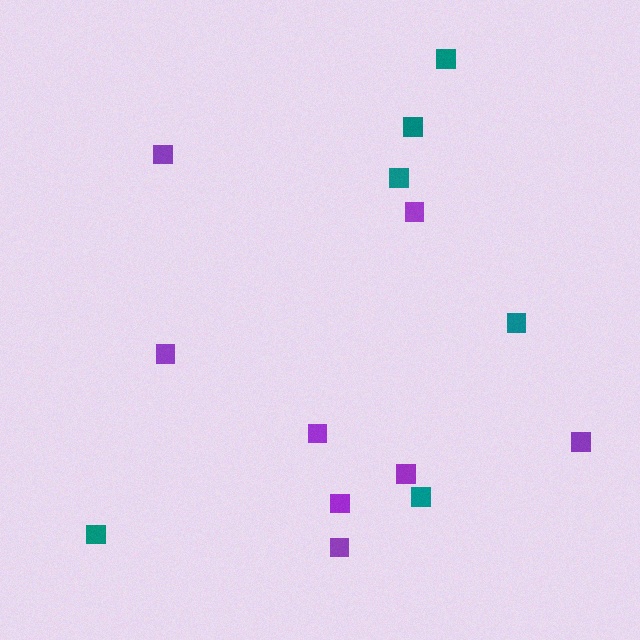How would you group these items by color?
There are 2 groups: one group of teal squares (6) and one group of purple squares (8).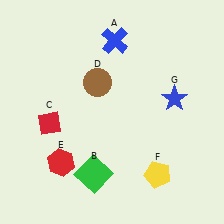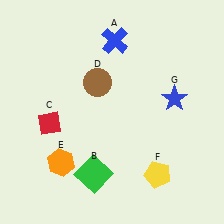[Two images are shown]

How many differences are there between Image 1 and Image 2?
There is 1 difference between the two images.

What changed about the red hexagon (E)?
In Image 1, E is red. In Image 2, it changed to orange.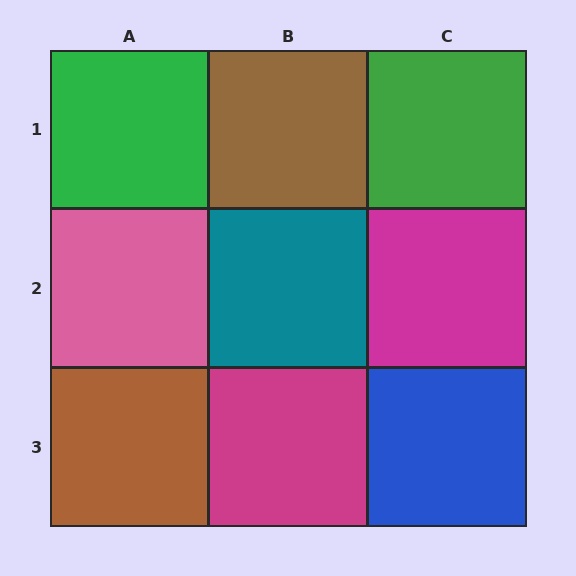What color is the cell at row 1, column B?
Brown.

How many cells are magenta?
2 cells are magenta.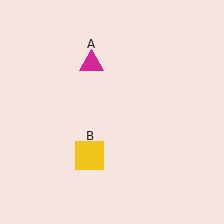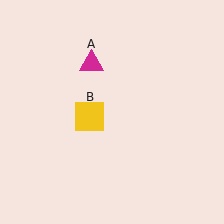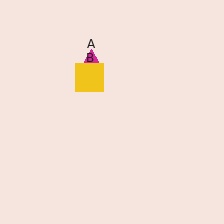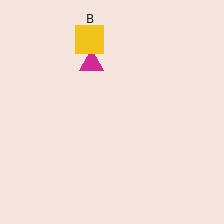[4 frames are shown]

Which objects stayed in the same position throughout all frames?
Magenta triangle (object A) remained stationary.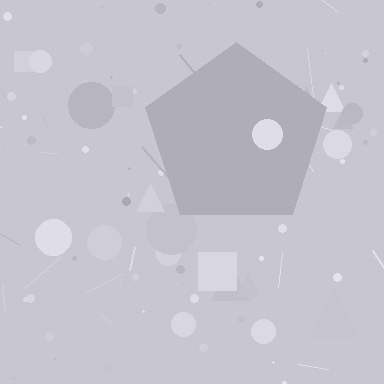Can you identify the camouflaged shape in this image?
The camouflaged shape is a pentagon.